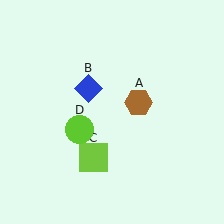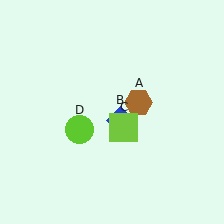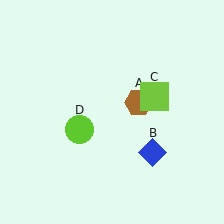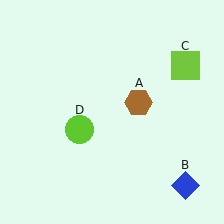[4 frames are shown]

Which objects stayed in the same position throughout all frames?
Brown hexagon (object A) and lime circle (object D) remained stationary.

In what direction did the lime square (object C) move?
The lime square (object C) moved up and to the right.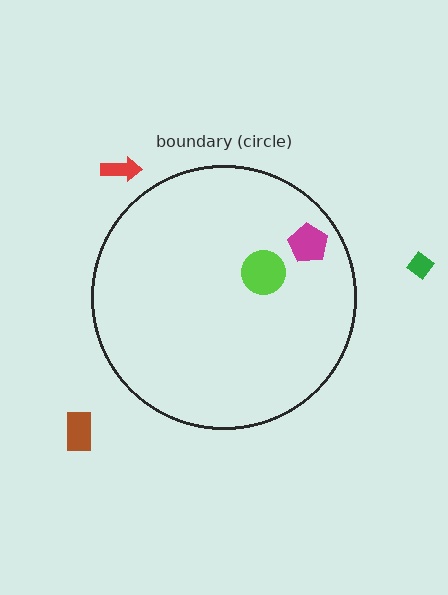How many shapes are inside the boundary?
2 inside, 3 outside.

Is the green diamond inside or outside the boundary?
Outside.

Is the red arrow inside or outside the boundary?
Outside.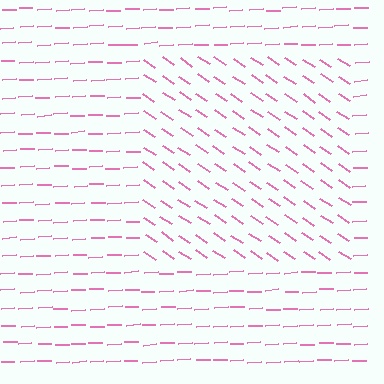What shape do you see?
I see a rectangle.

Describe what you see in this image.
The image is filled with small pink line segments. A rectangle region in the image has lines oriented differently from the surrounding lines, creating a visible texture boundary.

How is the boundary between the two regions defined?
The boundary is defined purely by a change in line orientation (approximately 37 degrees difference). All lines are the same color and thickness.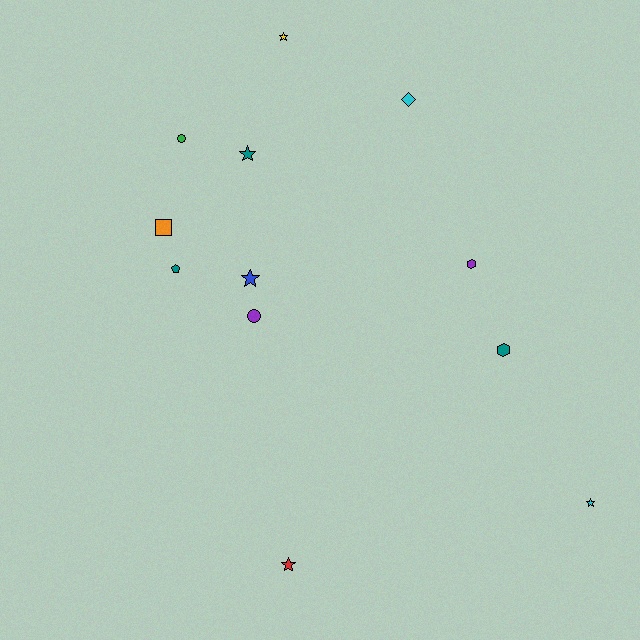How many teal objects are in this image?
There are 3 teal objects.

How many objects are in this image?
There are 12 objects.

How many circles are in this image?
There are 2 circles.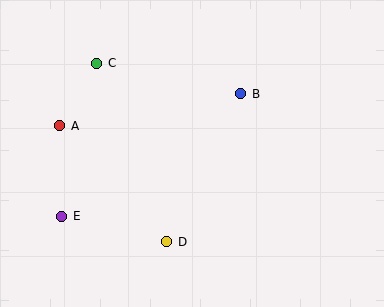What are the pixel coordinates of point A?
Point A is at (60, 126).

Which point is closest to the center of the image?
Point B at (241, 94) is closest to the center.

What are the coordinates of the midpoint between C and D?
The midpoint between C and D is at (132, 153).